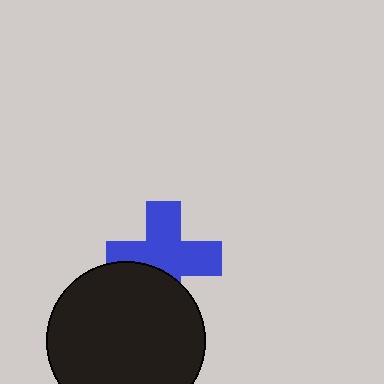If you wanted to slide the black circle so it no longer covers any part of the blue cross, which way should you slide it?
Slide it down — that is the most direct way to separate the two shapes.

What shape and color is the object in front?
The object in front is a black circle.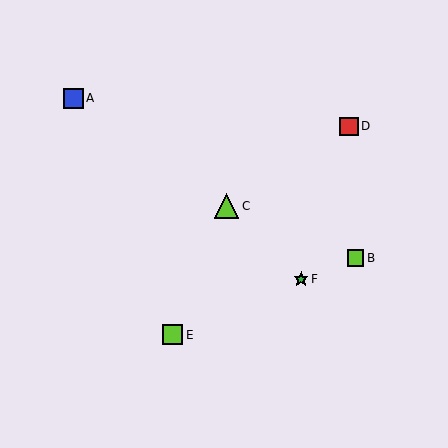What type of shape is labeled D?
Shape D is a red square.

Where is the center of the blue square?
The center of the blue square is at (73, 98).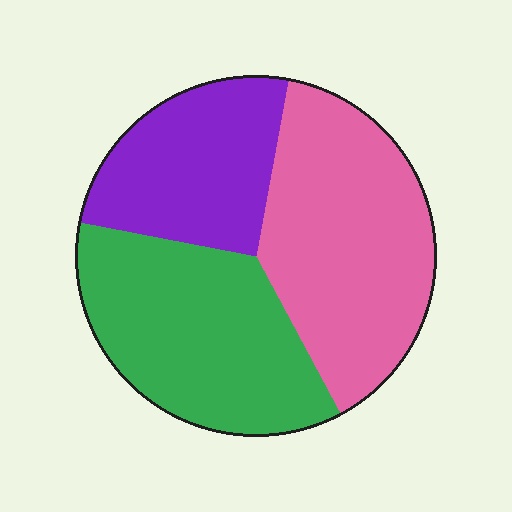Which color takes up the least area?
Purple, at roughly 25%.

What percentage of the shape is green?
Green covers about 35% of the shape.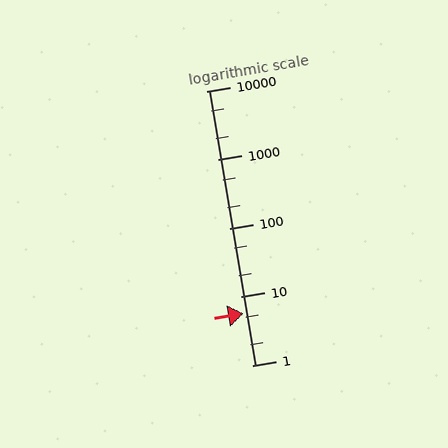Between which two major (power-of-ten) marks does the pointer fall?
The pointer is between 1 and 10.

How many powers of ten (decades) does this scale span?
The scale spans 4 decades, from 1 to 10000.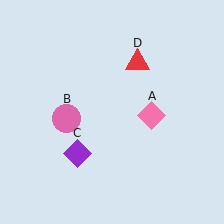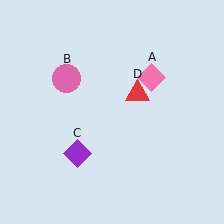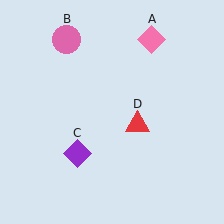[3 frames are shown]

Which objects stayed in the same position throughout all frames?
Purple diamond (object C) remained stationary.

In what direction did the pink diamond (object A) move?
The pink diamond (object A) moved up.